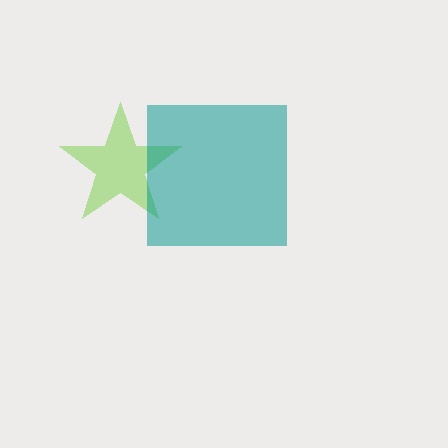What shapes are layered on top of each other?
The layered shapes are: a lime star, a teal square.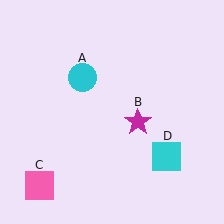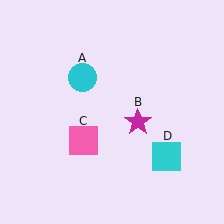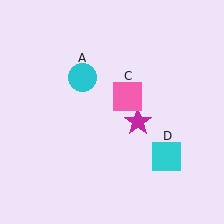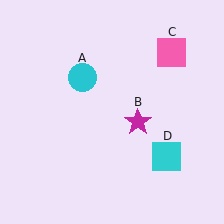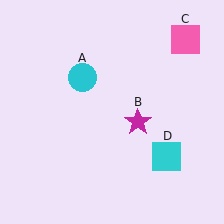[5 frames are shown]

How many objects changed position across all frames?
1 object changed position: pink square (object C).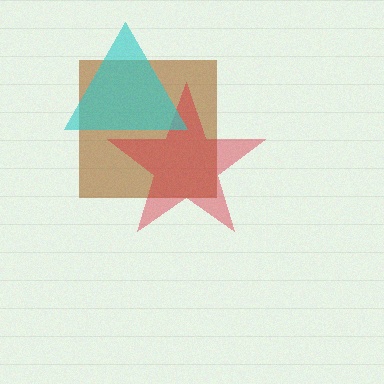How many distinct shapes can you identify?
There are 3 distinct shapes: a brown square, a red star, a cyan triangle.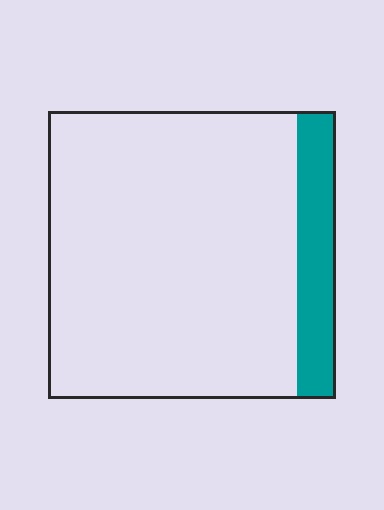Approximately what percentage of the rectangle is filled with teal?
Approximately 15%.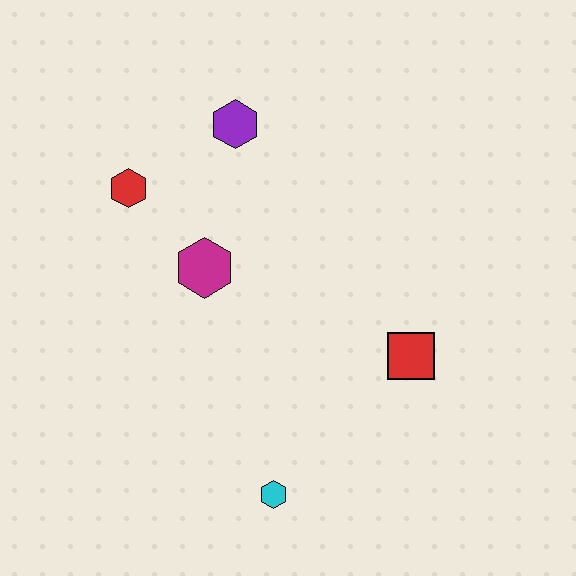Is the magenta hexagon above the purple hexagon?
No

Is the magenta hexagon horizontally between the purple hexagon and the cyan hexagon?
No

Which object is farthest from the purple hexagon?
The cyan hexagon is farthest from the purple hexagon.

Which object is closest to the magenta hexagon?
The red hexagon is closest to the magenta hexagon.